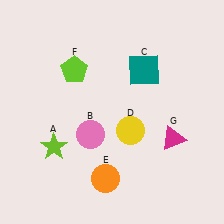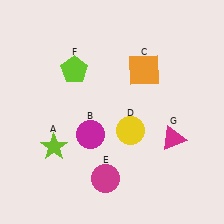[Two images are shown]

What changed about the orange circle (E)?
In Image 1, E is orange. In Image 2, it changed to magenta.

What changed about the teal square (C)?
In Image 1, C is teal. In Image 2, it changed to orange.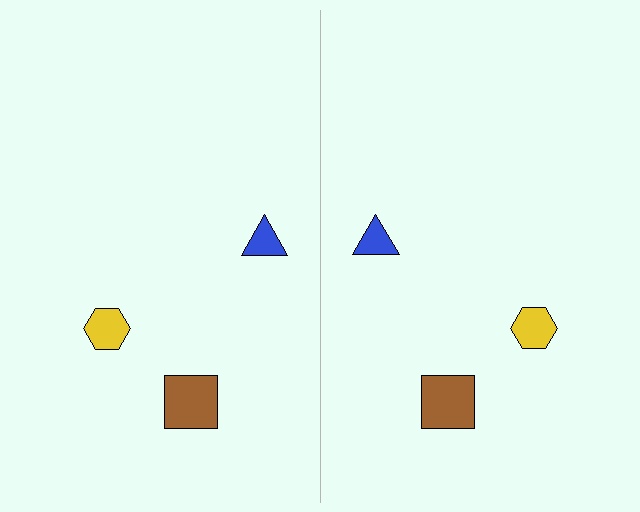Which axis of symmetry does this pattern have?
The pattern has a vertical axis of symmetry running through the center of the image.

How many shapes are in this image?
There are 6 shapes in this image.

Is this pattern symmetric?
Yes, this pattern has bilateral (reflection) symmetry.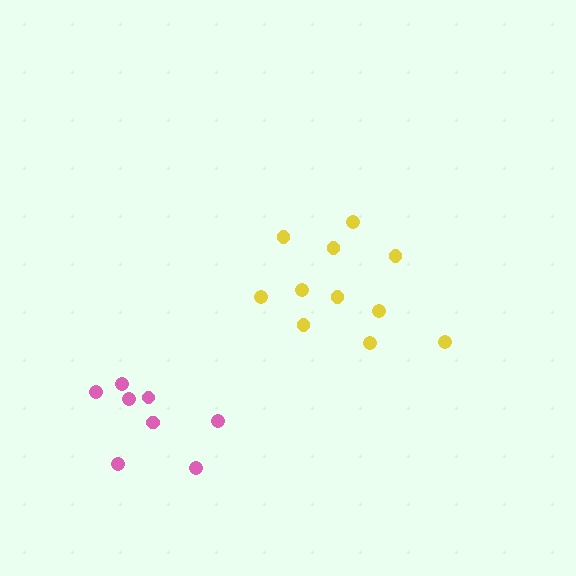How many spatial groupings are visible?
There are 2 spatial groupings.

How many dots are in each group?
Group 1: 8 dots, Group 2: 11 dots (19 total).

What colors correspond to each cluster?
The clusters are colored: pink, yellow.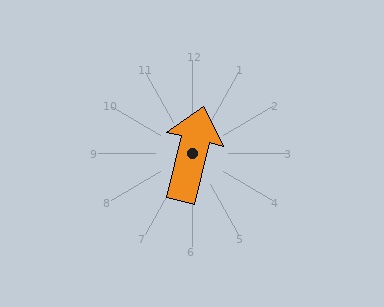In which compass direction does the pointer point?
North.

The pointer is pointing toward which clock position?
Roughly 12 o'clock.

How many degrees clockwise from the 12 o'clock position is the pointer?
Approximately 14 degrees.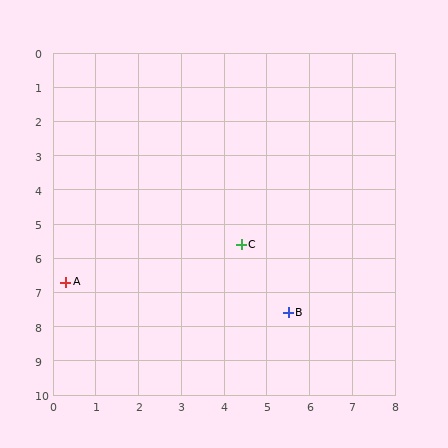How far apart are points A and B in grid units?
Points A and B are about 5.3 grid units apart.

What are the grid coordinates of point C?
Point C is at approximately (4.4, 5.6).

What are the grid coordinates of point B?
Point B is at approximately (5.5, 7.6).